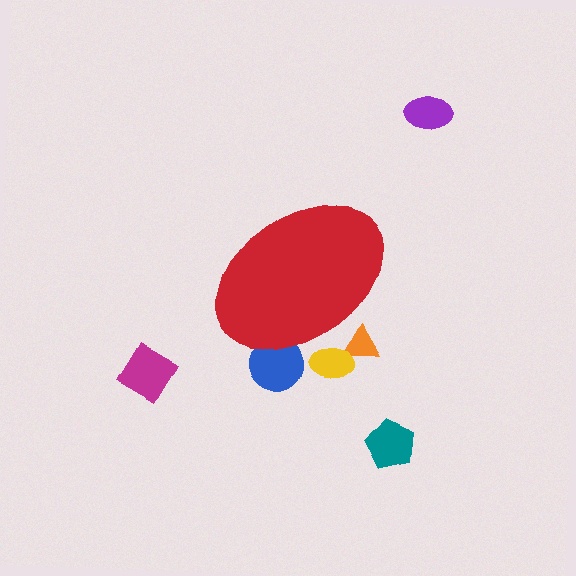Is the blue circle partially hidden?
Yes, the blue circle is partially hidden behind the red ellipse.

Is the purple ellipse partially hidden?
No, the purple ellipse is fully visible.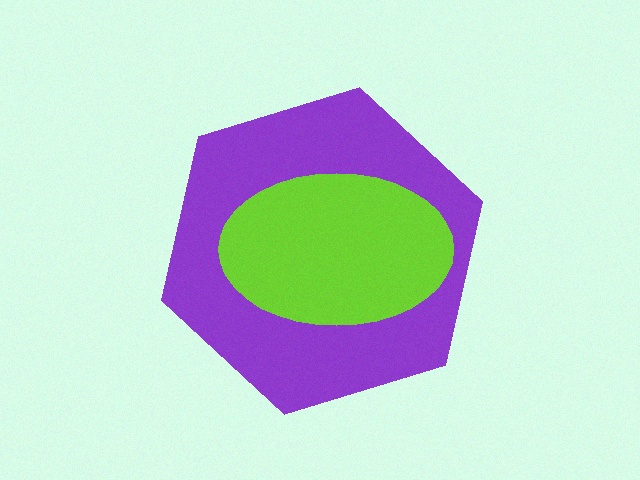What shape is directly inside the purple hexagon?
The lime ellipse.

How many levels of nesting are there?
2.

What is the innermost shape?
The lime ellipse.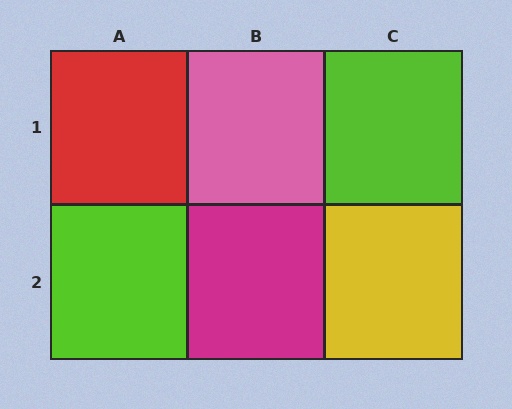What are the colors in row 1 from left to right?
Red, pink, lime.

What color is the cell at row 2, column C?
Yellow.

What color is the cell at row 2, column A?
Lime.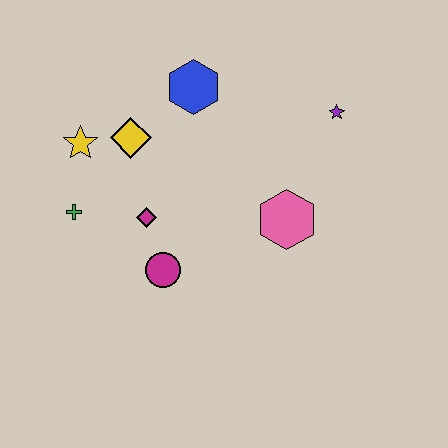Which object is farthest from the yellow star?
The purple star is farthest from the yellow star.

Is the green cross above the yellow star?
No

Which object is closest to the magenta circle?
The magenta diamond is closest to the magenta circle.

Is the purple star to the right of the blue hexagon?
Yes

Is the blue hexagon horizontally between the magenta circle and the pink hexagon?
Yes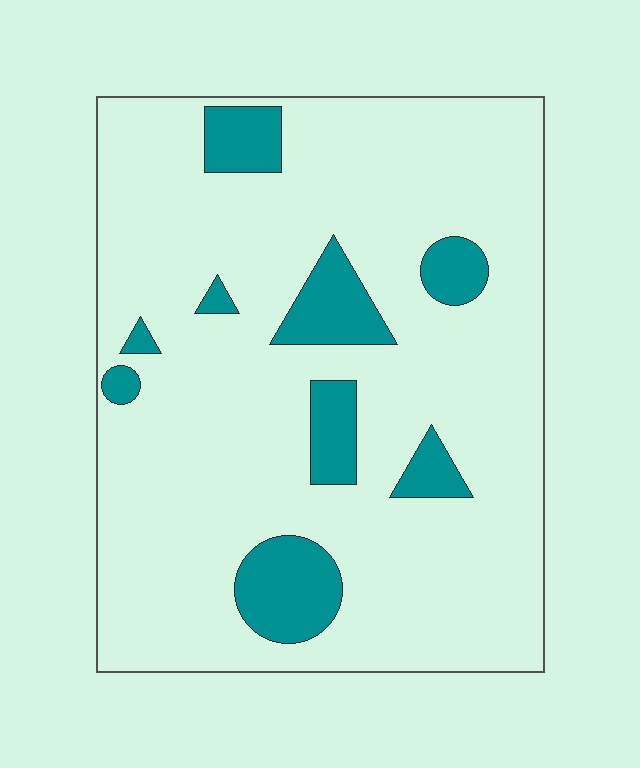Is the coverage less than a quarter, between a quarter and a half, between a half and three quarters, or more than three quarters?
Less than a quarter.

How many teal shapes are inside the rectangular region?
9.